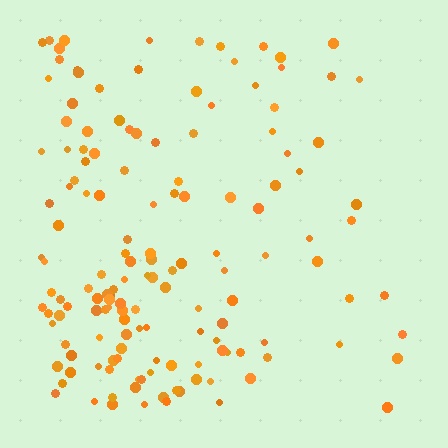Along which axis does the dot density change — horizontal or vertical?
Horizontal.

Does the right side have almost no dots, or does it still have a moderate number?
Still a moderate number, just noticeably fewer than the left.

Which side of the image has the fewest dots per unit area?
The right.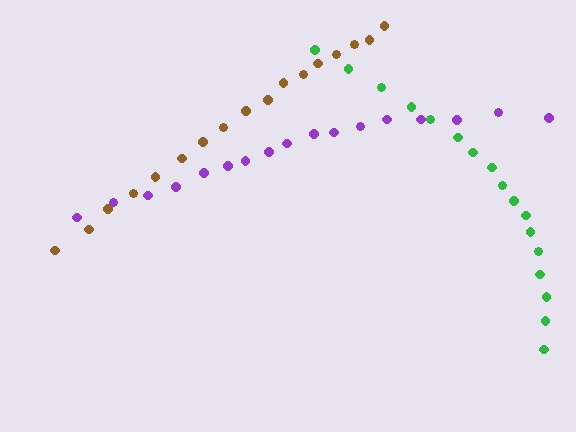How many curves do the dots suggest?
There are 3 distinct paths.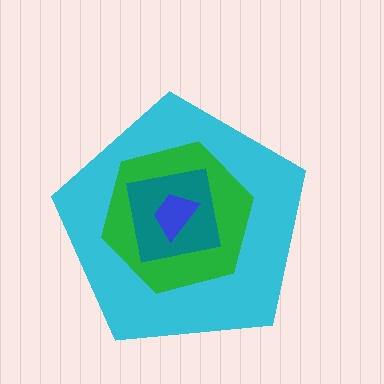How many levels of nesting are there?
4.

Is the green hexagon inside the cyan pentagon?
Yes.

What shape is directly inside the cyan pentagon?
The green hexagon.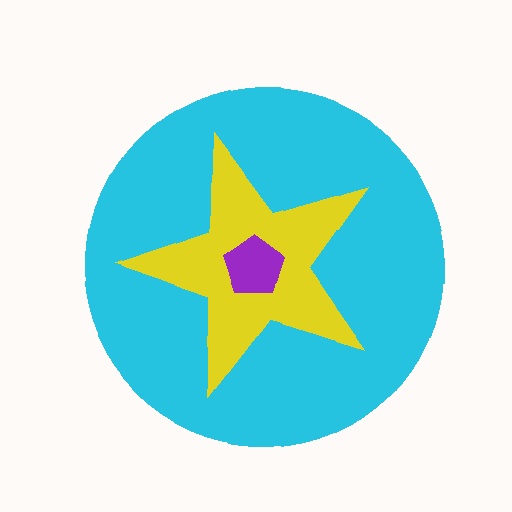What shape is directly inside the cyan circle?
The yellow star.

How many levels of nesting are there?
3.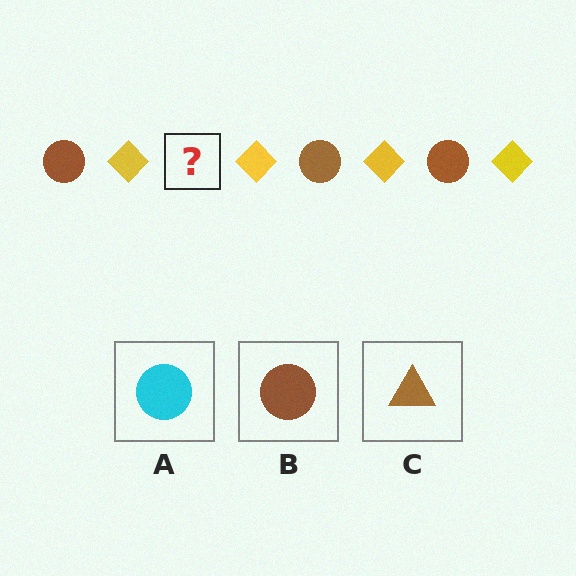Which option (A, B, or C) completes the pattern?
B.